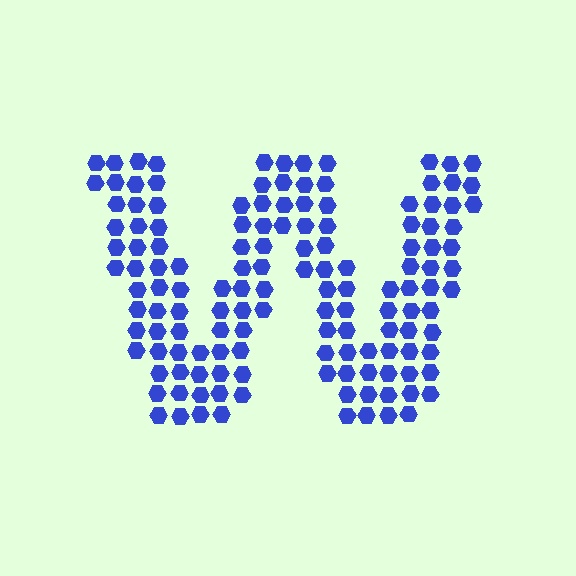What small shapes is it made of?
It is made of small hexagons.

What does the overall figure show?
The overall figure shows the letter W.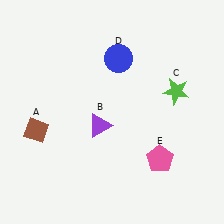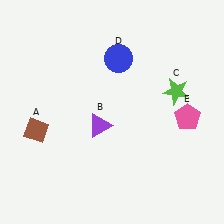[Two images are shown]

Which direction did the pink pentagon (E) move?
The pink pentagon (E) moved up.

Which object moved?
The pink pentagon (E) moved up.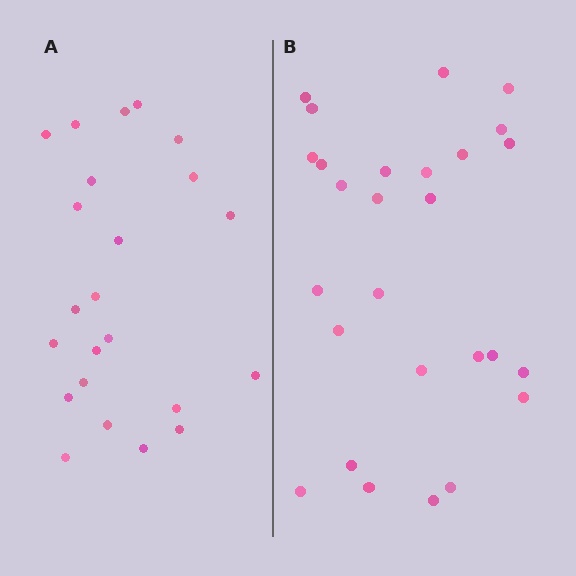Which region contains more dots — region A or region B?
Region B (the right region) has more dots.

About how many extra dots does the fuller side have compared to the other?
Region B has about 4 more dots than region A.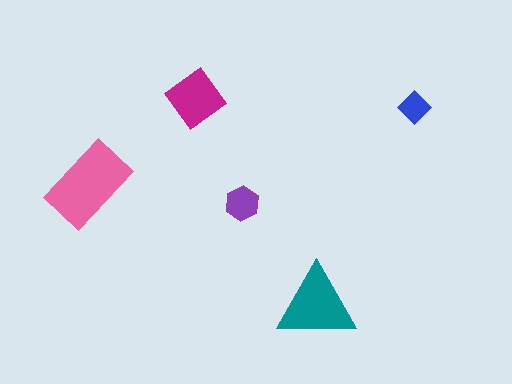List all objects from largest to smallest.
The pink rectangle, the teal triangle, the magenta diamond, the purple hexagon, the blue diamond.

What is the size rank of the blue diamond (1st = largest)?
5th.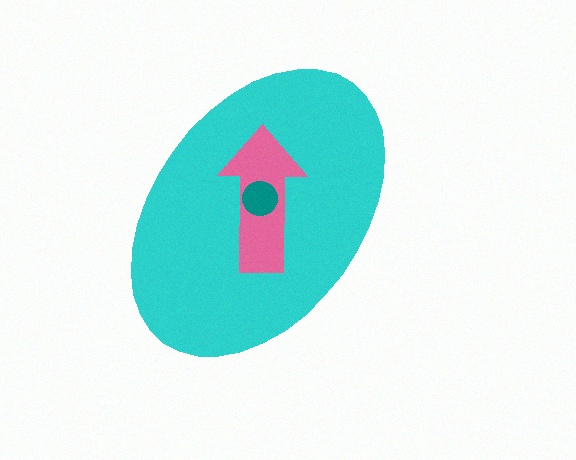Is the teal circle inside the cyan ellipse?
Yes.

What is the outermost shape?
The cyan ellipse.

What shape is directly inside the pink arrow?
The teal circle.